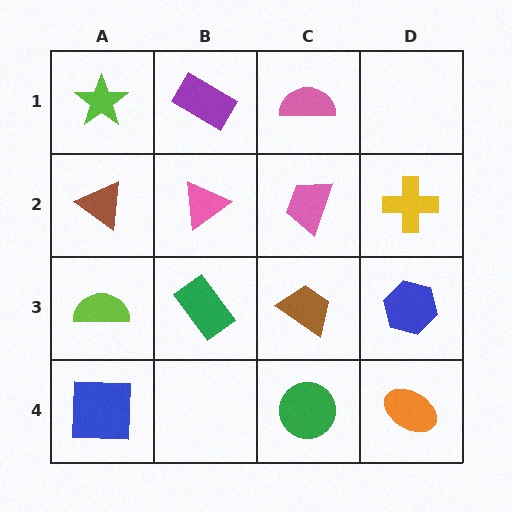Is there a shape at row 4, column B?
No, that cell is empty.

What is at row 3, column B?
A green rectangle.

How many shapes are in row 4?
3 shapes.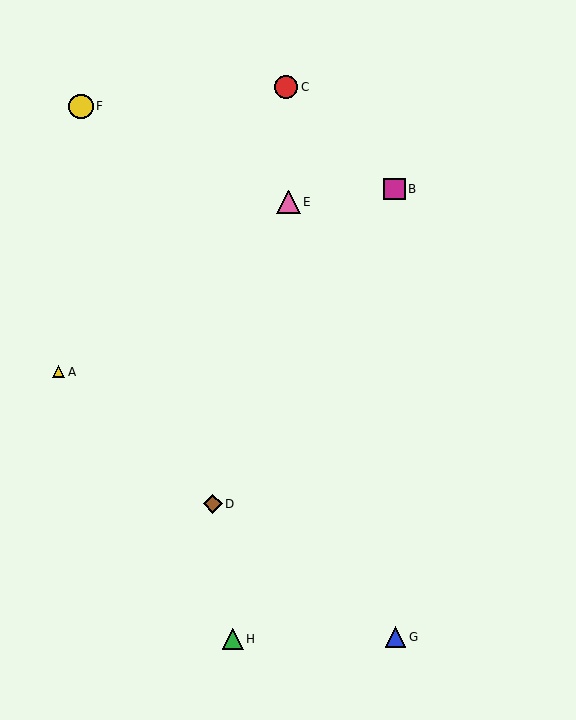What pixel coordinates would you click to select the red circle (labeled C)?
Click at (286, 87) to select the red circle C.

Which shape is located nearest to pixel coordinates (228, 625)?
The green triangle (labeled H) at (233, 639) is nearest to that location.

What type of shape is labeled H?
Shape H is a green triangle.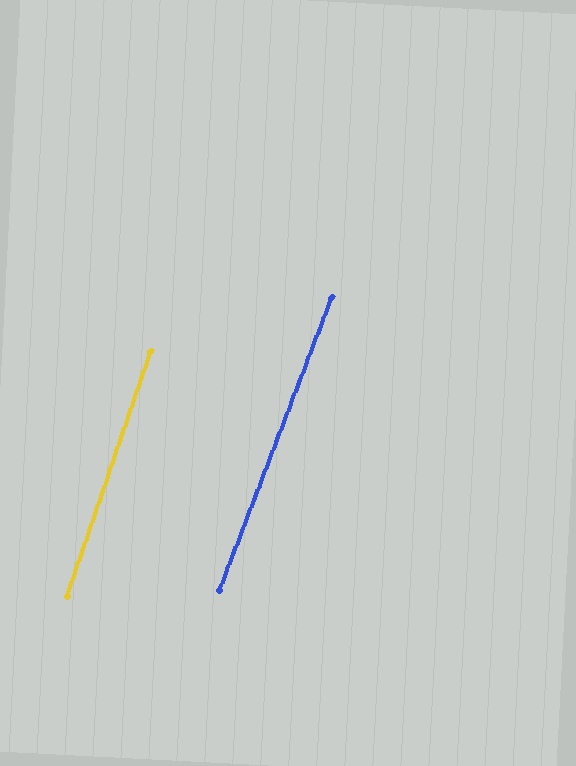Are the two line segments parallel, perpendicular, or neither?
Parallel — their directions differ by only 2.0°.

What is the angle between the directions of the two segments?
Approximately 2 degrees.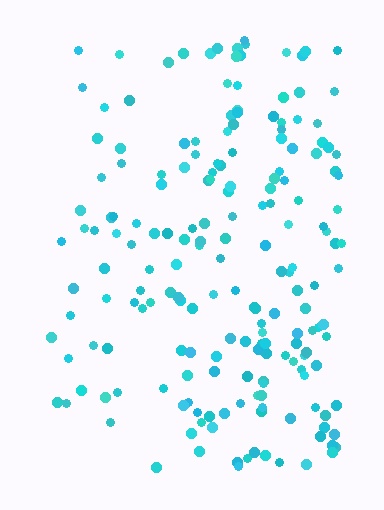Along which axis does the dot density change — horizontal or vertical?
Horizontal.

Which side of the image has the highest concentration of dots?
The right.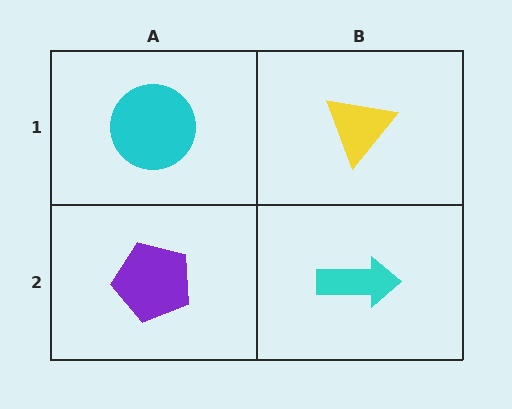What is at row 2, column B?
A cyan arrow.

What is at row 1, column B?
A yellow triangle.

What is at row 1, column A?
A cyan circle.